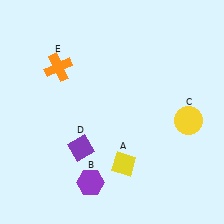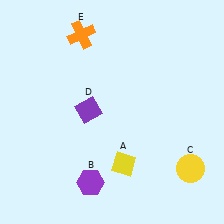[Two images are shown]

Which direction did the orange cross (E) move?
The orange cross (E) moved up.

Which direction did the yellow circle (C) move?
The yellow circle (C) moved down.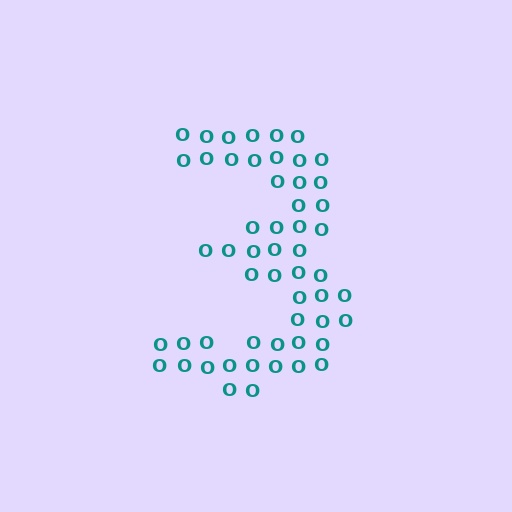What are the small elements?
The small elements are letter O's.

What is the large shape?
The large shape is the digit 3.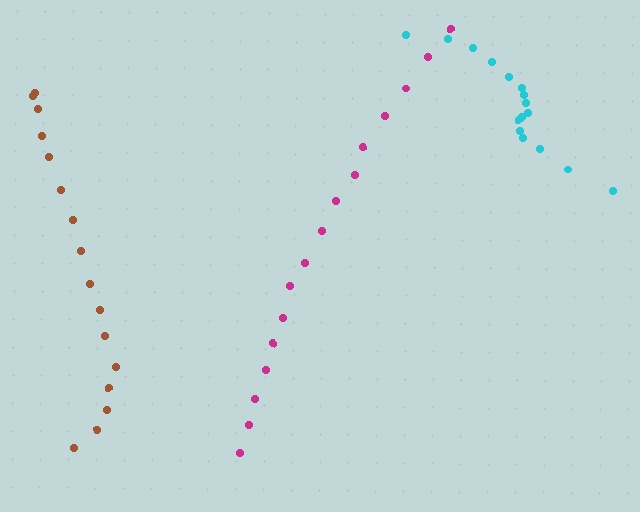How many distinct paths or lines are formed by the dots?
There are 3 distinct paths.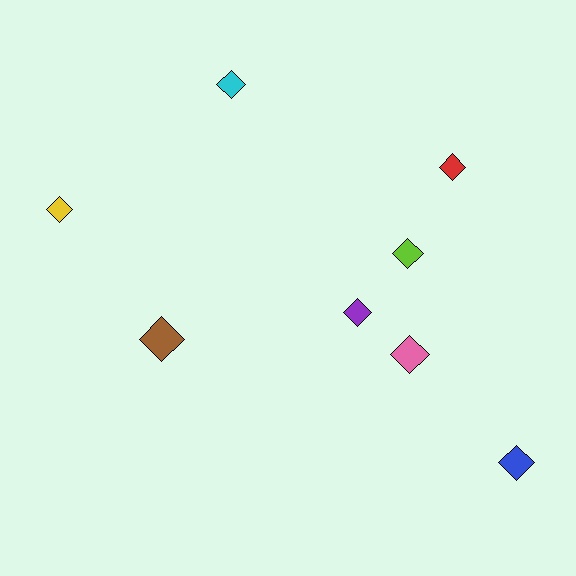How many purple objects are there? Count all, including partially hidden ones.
There is 1 purple object.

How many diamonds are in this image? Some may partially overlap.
There are 8 diamonds.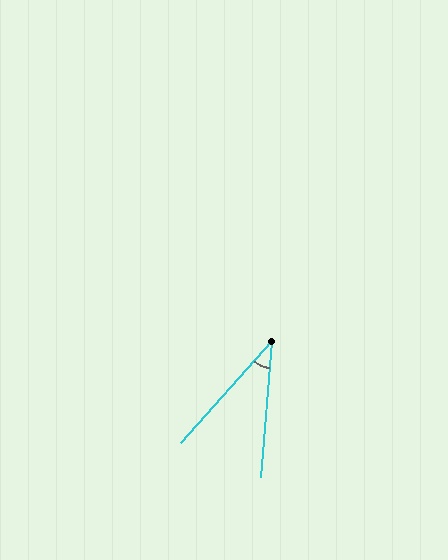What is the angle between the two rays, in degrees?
Approximately 37 degrees.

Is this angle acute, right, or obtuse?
It is acute.